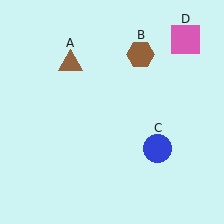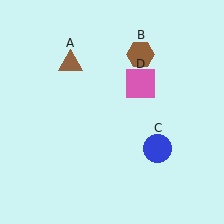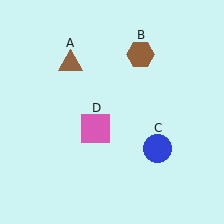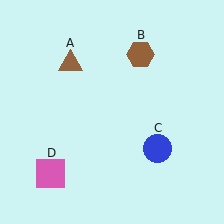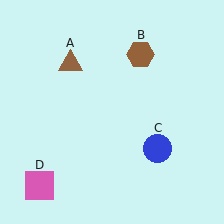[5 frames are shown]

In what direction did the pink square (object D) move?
The pink square (object D) moved down and to the left.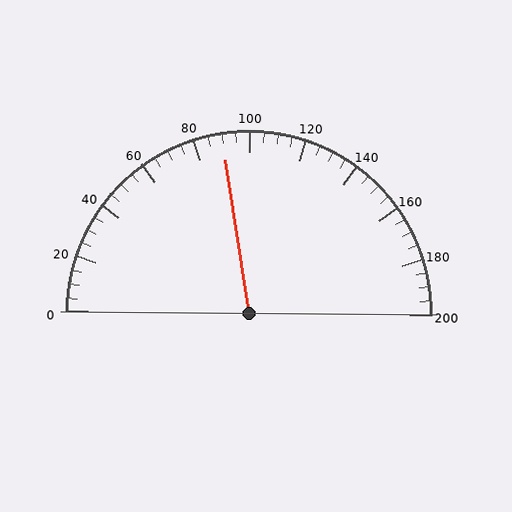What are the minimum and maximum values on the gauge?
The gauge ranges from 0 to 200.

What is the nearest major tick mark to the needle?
The nearest major tick mark is 80.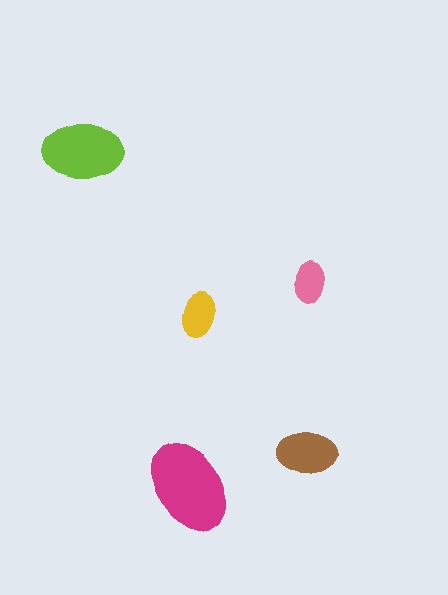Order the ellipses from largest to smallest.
the magenta one, the lime one, the brown one, the yellow one, the pink one.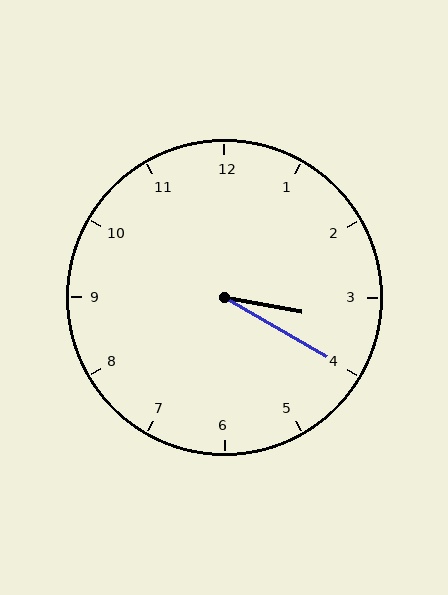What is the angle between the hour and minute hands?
Approximately 20 degrees.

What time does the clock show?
3:20.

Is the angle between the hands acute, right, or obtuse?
It is acute.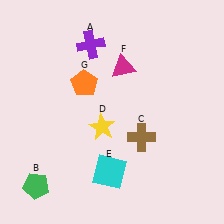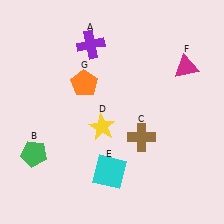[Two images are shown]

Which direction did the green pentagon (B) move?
The green pentagon (B) moved up.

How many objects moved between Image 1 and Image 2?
2 objects moved between the two images.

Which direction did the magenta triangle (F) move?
The magenta triangle (F) moved right.